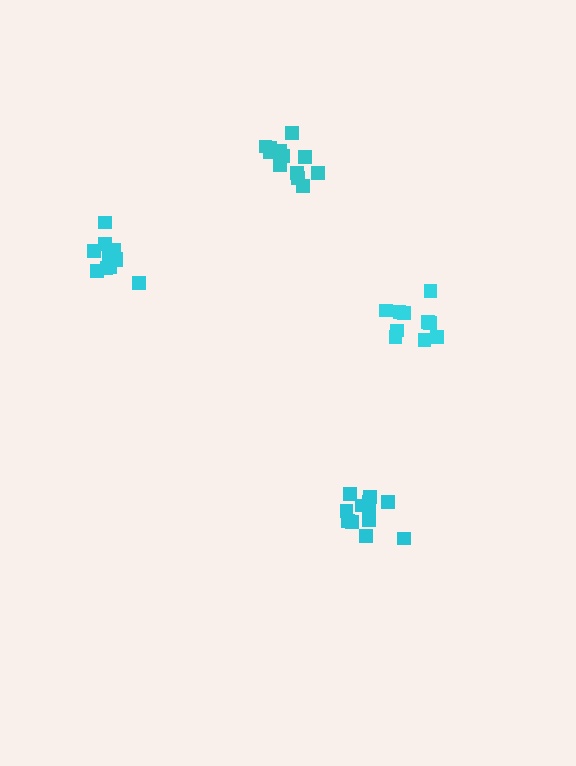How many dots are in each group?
Group 1: 12 dots, Group 2: 12 dots, Group 3: 10 dots, Group 4: 12 dots (46 total).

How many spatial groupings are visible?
There are 4 spatial groupings.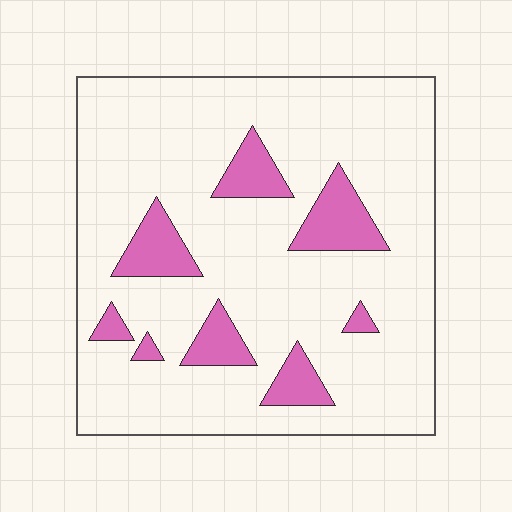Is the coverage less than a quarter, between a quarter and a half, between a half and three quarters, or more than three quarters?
Less than a quarter.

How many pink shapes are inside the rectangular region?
8.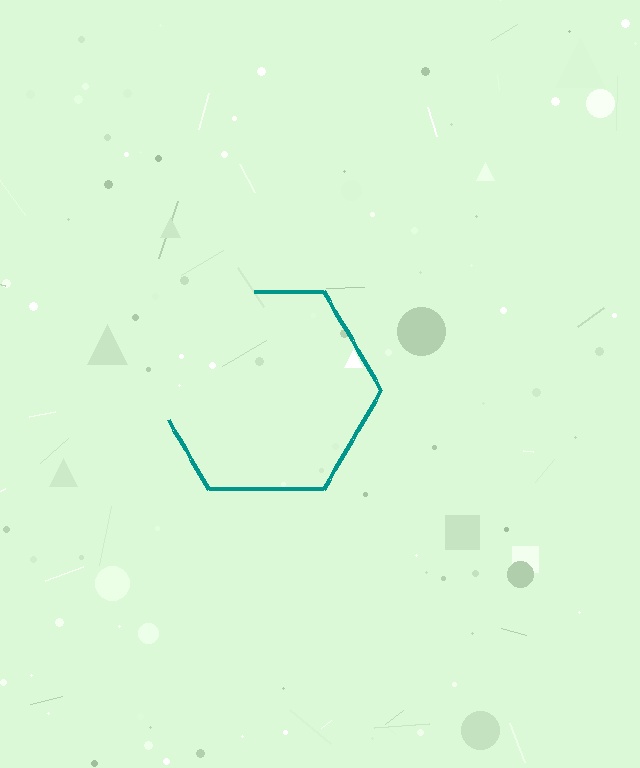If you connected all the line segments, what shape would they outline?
They would outline a hexagon.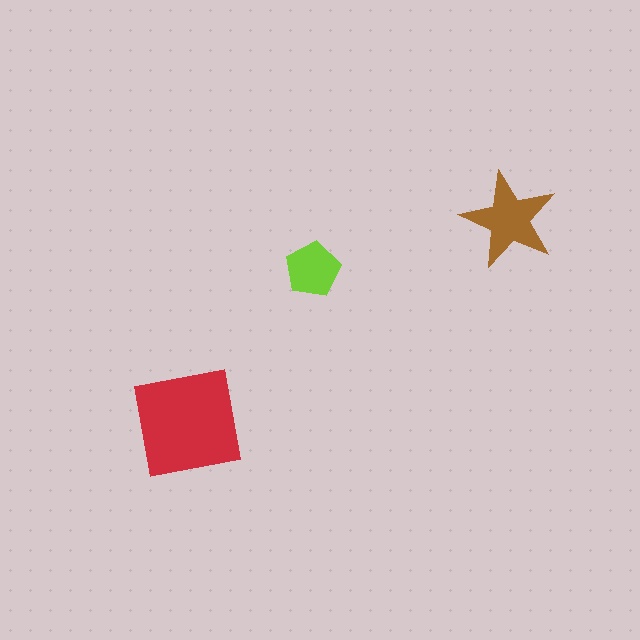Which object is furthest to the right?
The brown star is rightmost.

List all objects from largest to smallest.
The red square, the brown star, the lime pentagon.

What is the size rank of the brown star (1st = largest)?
2nd.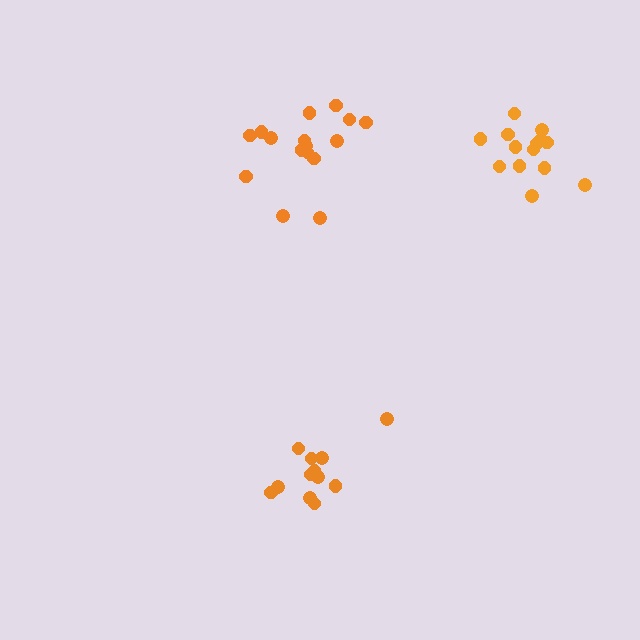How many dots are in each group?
Group 1: 16 dots, Group 2: 12 dots, Group 3: 14 dots (42 total).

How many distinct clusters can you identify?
There are 3 distinct clusters.